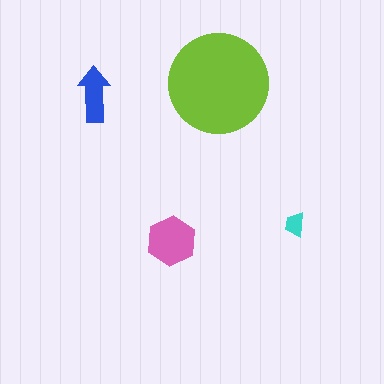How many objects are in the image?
There are 4 objects in the image.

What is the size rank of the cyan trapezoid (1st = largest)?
4th.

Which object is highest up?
The lime circle is topmost.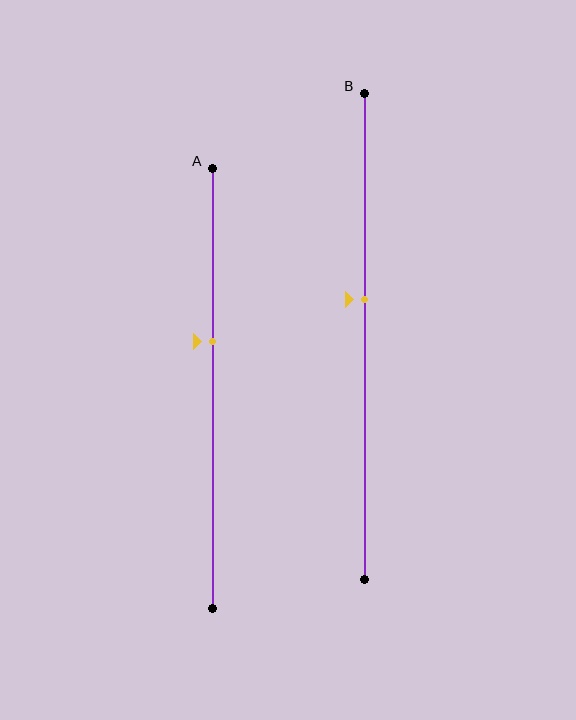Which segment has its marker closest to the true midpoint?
Segment B has its marker closest to the true midpoint.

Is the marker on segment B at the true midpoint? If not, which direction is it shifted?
No, the marker on segment B is shifted upward by about 7% of the segment length.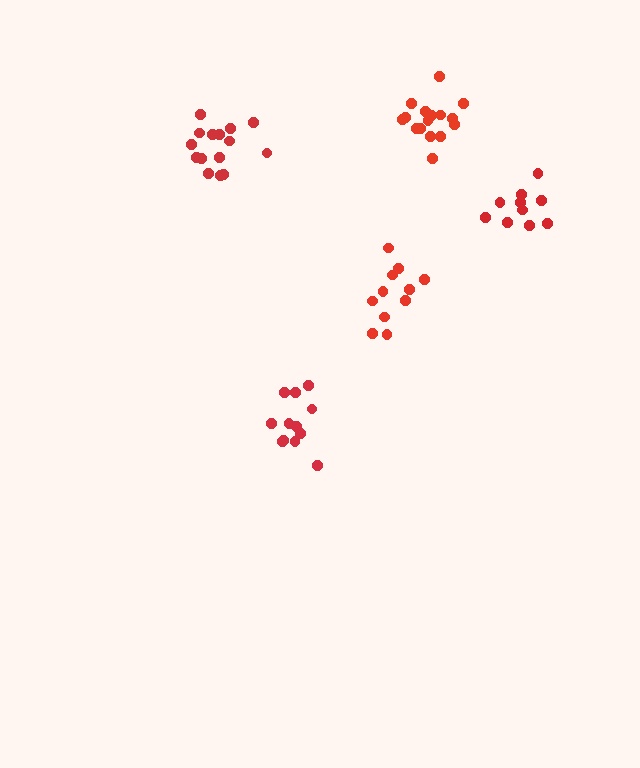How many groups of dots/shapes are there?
There are 5 groups.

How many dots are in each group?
Group 1: 10 dots, Group 2: 12 dots, Group 3: 11 dots, Group 4: 15 dots, Group 5: 16 dots (64 total).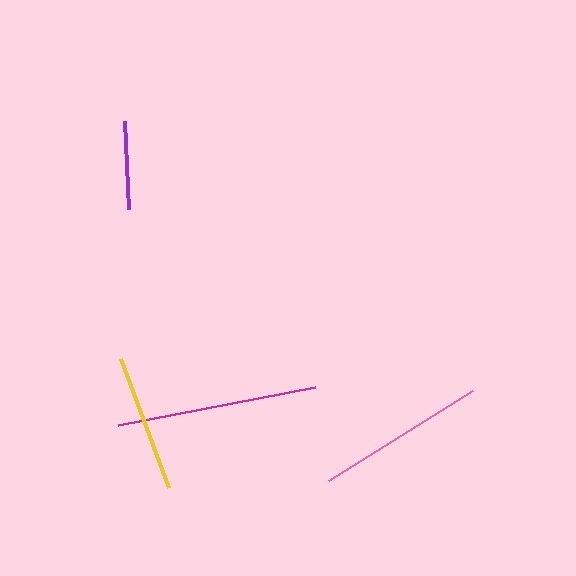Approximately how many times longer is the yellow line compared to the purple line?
The yellow line is approximately 1.6 times the length of the purple line.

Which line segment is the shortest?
The purple line is the shortest at approximately 89 pixels.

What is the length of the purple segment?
The purple segment is approximately 89 pixels long.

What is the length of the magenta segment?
The magenta segment is approximately 201 pixels long.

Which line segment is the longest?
The magenta line is the longest at approximately 201 pixels.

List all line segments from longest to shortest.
From longest to shortest: magenta, pink, yellow, purple.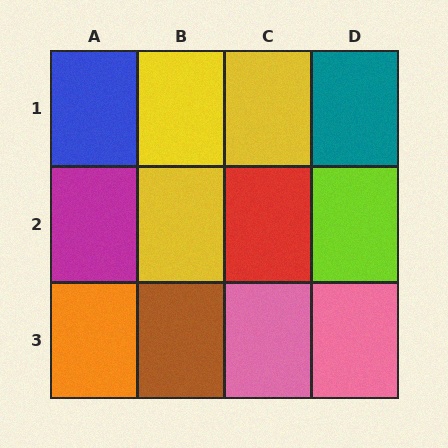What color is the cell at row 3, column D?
Pink.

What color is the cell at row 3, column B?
Brown.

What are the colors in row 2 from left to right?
Magenta, yellow, red, lime.